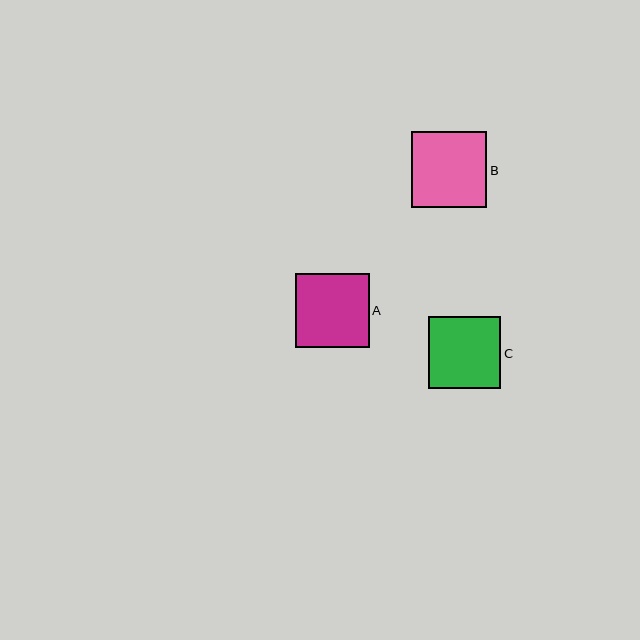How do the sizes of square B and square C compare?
Square B and square C are approximately the same size.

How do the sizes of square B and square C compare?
Square B and square C are approximately the same size.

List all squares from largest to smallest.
From largest to smallest: B, A, C.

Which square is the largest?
Square B is the largest with a size of approximately 76 pixels.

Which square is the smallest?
Square C is the smallest with a size of approximately 72 pixels.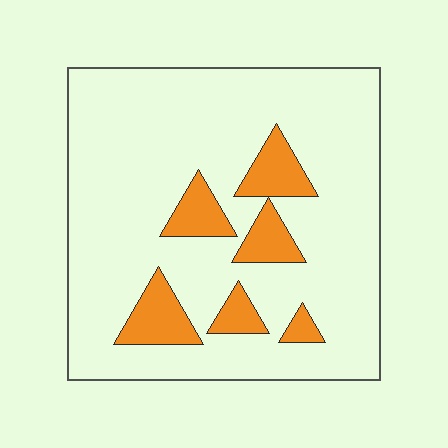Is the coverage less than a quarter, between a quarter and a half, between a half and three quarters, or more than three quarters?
Less than a quarter.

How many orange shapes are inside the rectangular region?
6.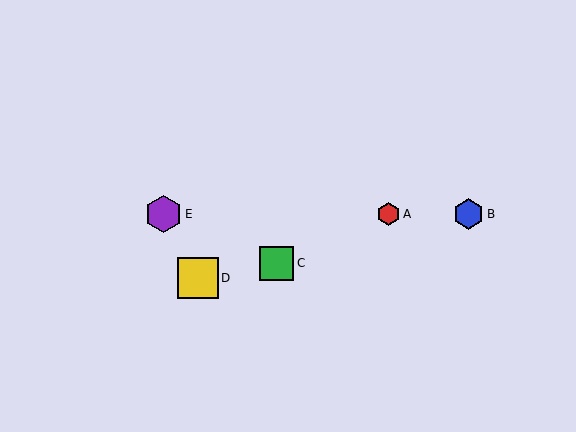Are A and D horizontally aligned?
No, A is at y≈214 and D is at y≈278.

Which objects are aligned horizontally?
Objects A, B, E are aligned horizontally.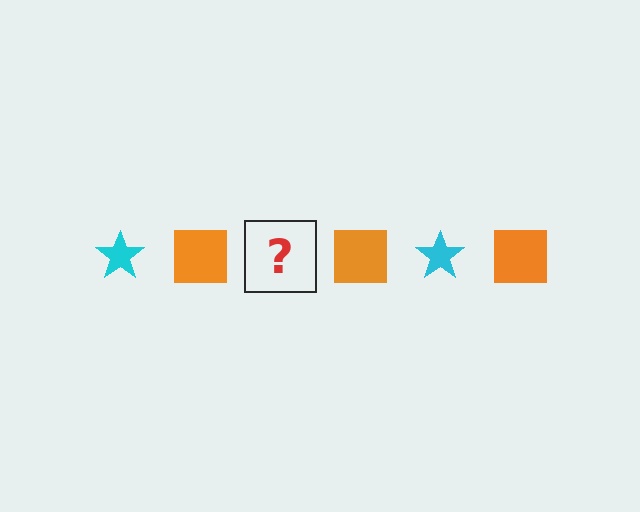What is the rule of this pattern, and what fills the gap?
The rule is that the pattern alternates between cyan star and orange square. The gap should be filled with a cyan star.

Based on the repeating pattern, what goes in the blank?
The blank should be a cyan star.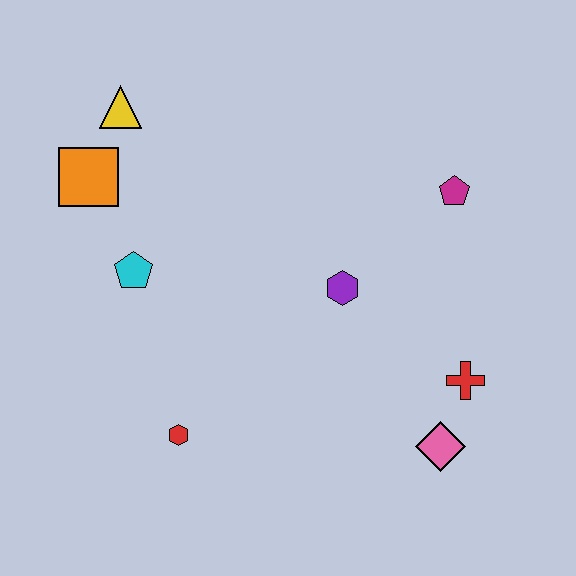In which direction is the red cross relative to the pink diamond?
The red cross is above the pink diamond.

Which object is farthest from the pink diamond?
The yellow triangle is farthest from the pink diamond.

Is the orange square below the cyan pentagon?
No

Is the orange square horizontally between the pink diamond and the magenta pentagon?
No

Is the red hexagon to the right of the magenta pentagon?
No